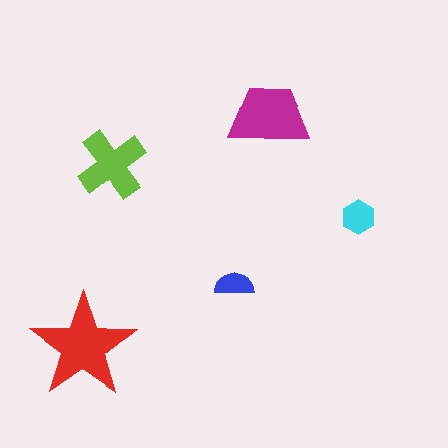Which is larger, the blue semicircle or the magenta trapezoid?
The magenta trapezoid.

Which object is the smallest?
The blue semicircle.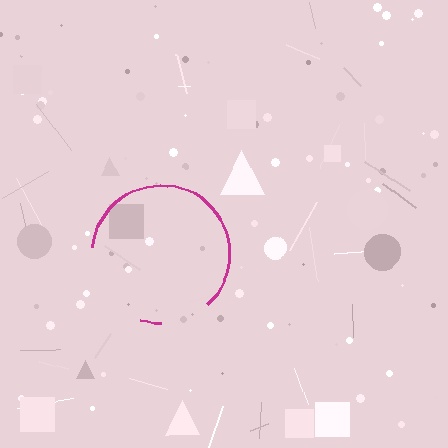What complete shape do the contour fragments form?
The contour fragments form a circle.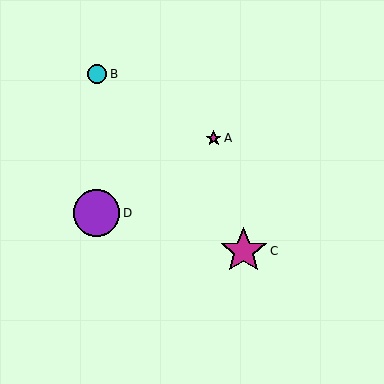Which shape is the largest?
The magenta star (labeled C) is the largest.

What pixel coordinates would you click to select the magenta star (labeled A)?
Click at (214, 138) to select the magenta star A.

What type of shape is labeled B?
Shape B is a cyan circle.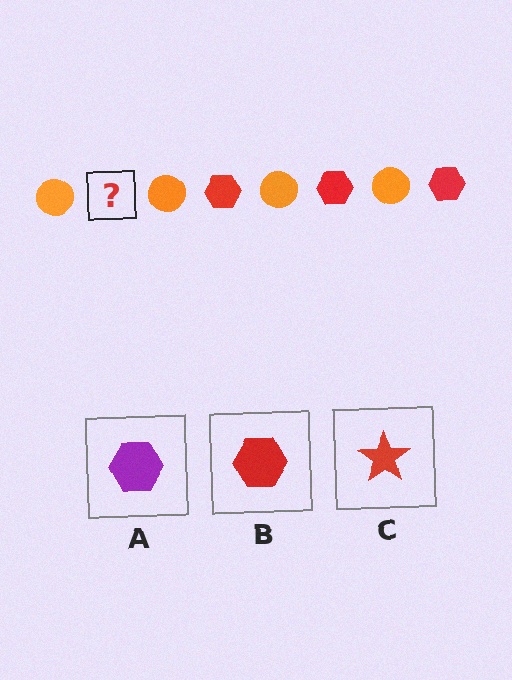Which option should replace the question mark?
Option B.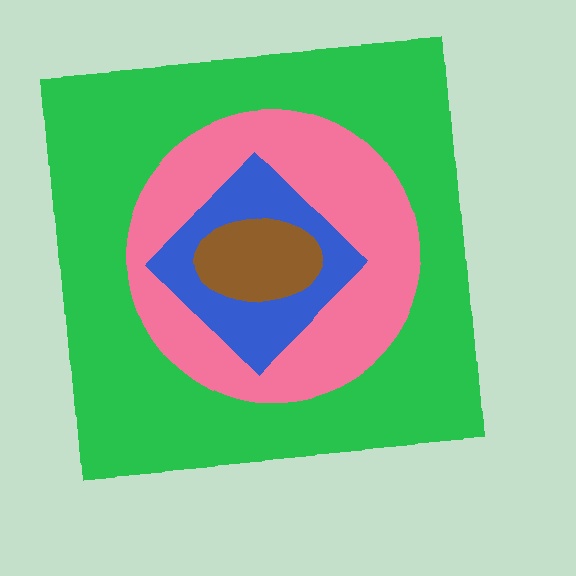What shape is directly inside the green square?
The pink circle.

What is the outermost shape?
The green square.